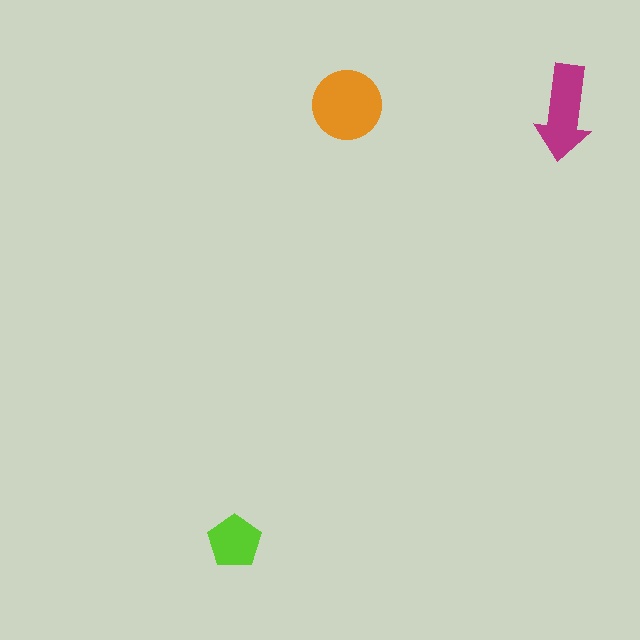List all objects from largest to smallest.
The orange circle, the magenta arrow, the lime pentagon.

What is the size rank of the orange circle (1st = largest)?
1st.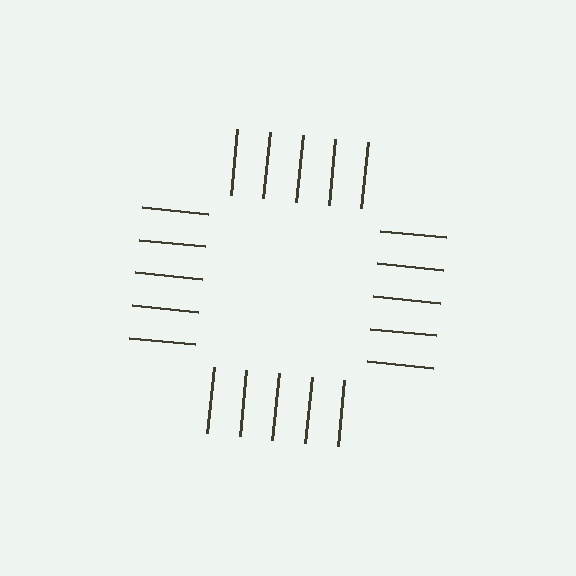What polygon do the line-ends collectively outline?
An illusory square — the line segments terminate on its edges but no continuous stroke is drawn.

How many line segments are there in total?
20 — 5 along each of the 4 edges.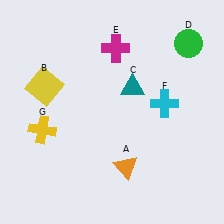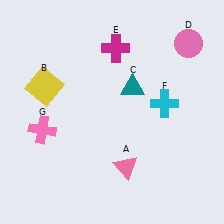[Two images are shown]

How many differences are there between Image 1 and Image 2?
There are 3 differences between the two images.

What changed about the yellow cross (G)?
In Image 1, G is yellow. In Image 2, it changed to pink.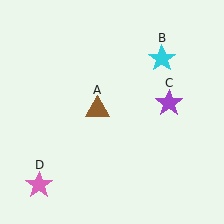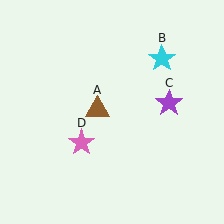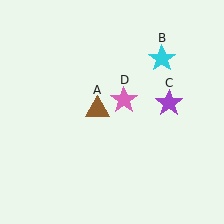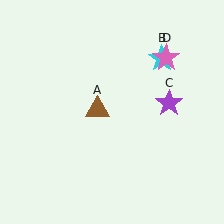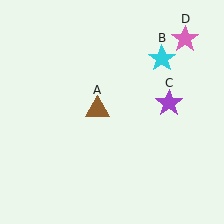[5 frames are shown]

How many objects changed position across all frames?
1 object changed position: pink star (object D).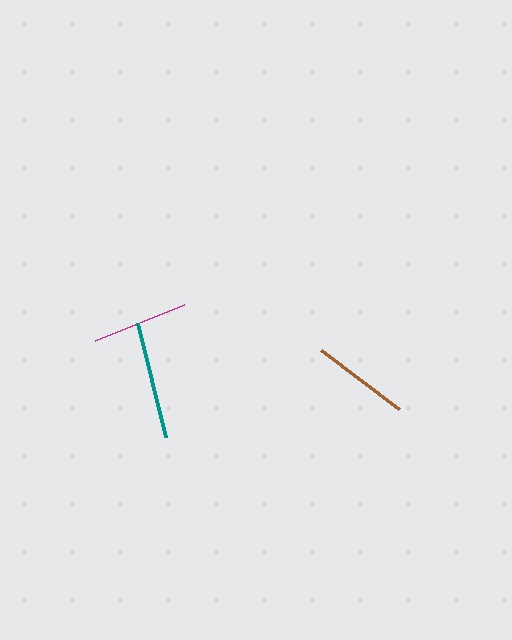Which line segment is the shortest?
The magenta line is the shortest at approximately 95 pixels.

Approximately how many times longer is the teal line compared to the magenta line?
The teal line is approximately 1.2 times the length of the magenta line.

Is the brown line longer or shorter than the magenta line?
The brown line is longer than the magenta line.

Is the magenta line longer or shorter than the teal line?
The teal line is longer than the magenta line.